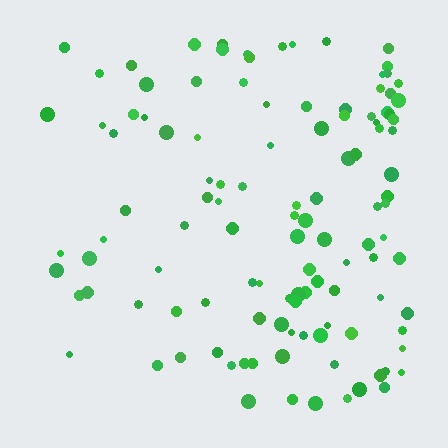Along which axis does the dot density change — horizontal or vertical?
Horizontal.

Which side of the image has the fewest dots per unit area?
The left.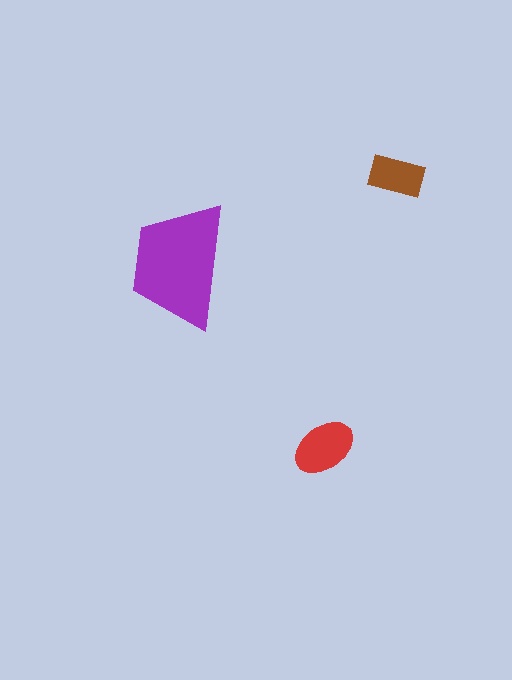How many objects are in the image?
There are 3 objects in the image.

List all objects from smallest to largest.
The brown rectangle, the red ellipse, the purple trapezoid.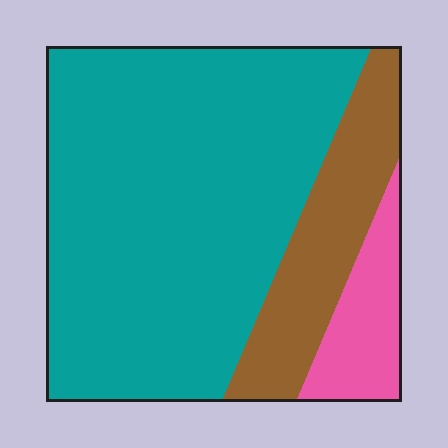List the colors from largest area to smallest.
From largest to smallest: teal, brown, pink.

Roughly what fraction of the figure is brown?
Brown covers about 20% of the figure.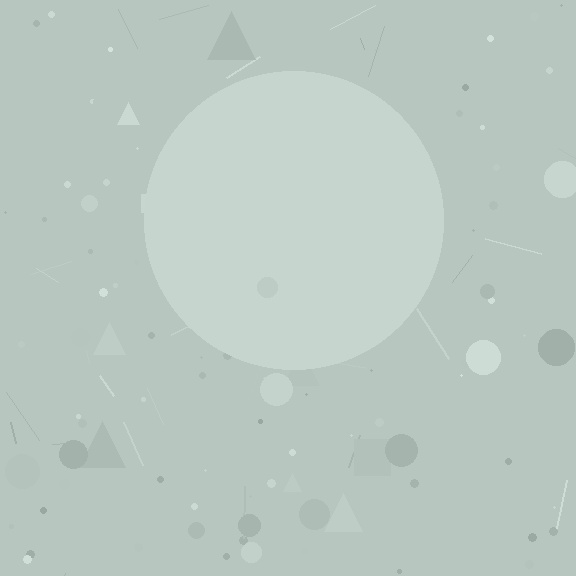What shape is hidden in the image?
A circle is hidden in the image.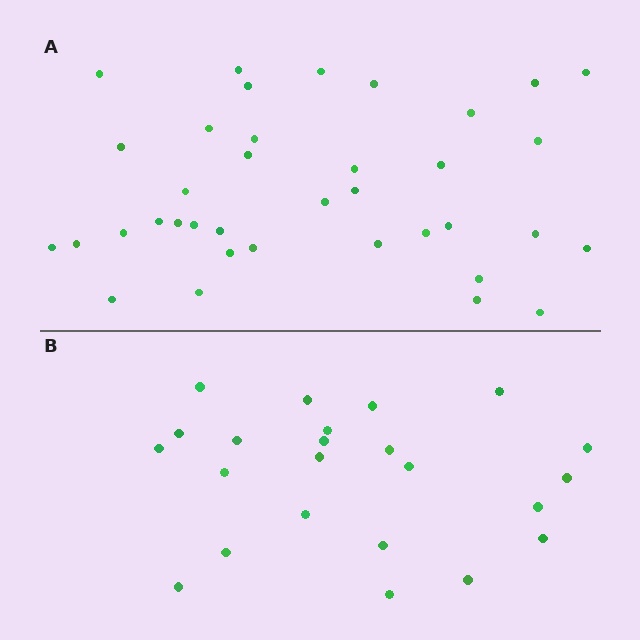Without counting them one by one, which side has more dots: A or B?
Region A (the top region) has more dots.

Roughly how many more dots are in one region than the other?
Region A has approximately 15 more dots than region B.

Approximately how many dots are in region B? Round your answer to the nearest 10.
About 20 dots. (The exact count is 23, which rounds to 20.)